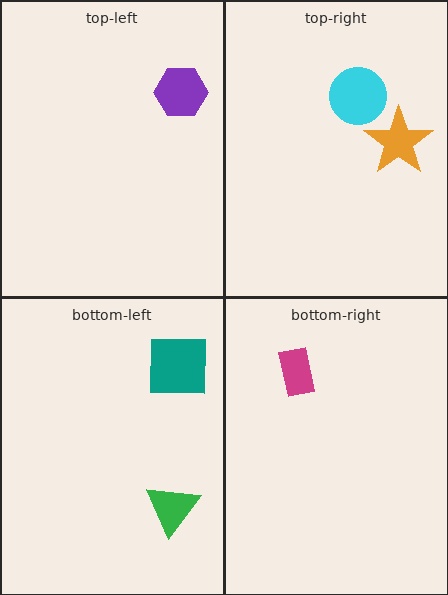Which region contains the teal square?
The bottom-left region.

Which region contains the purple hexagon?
The top-left region.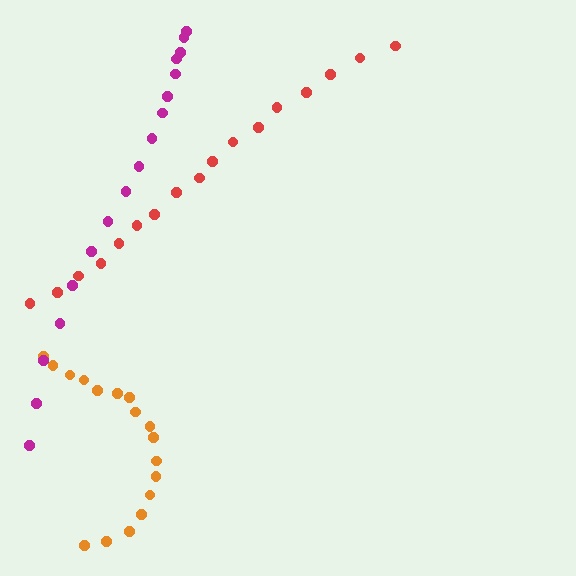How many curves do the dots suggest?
There are 3 distinct paths.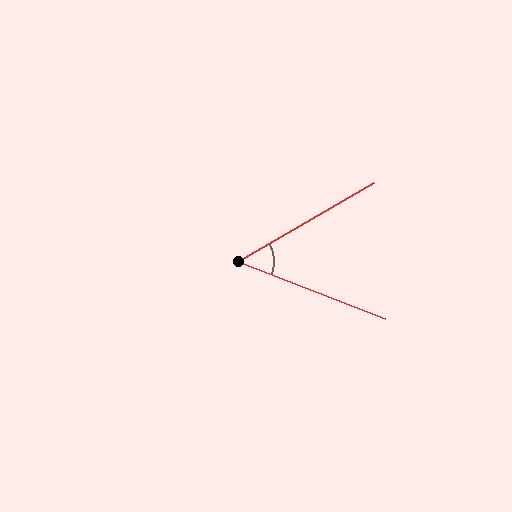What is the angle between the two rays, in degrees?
Approximately 52 degrees.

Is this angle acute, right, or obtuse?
It is acute.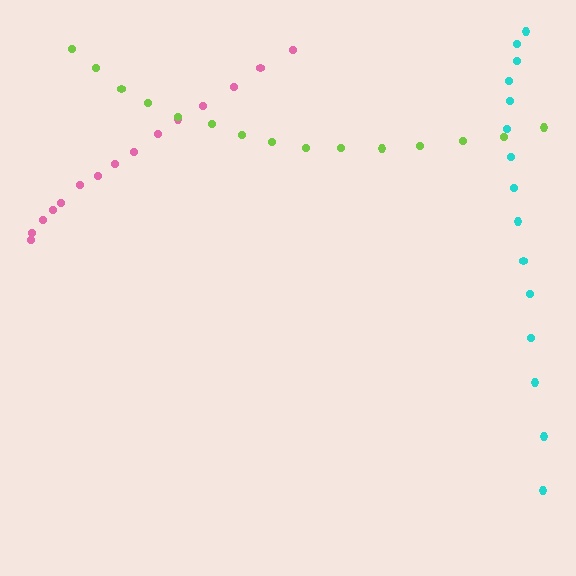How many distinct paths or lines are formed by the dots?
There are 3 distinct paths.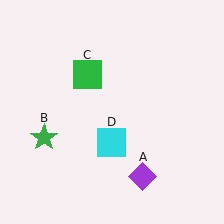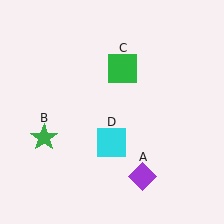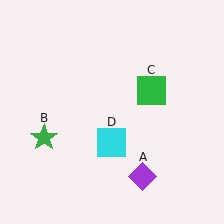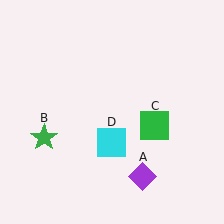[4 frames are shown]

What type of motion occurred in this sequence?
The green square (object C) rotated clockwise around the center of the scene.